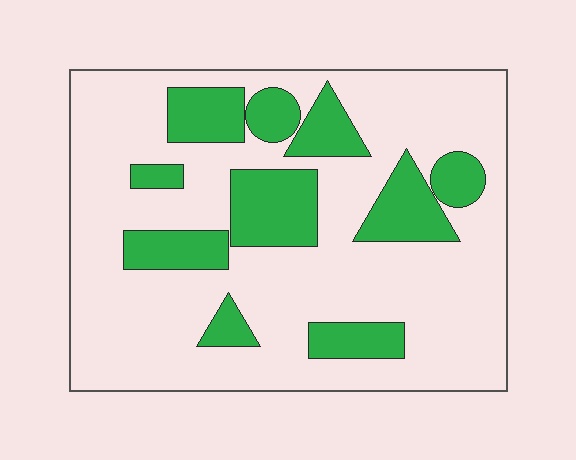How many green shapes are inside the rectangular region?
10.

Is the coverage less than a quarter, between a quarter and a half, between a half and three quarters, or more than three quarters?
Between a quarter and a half.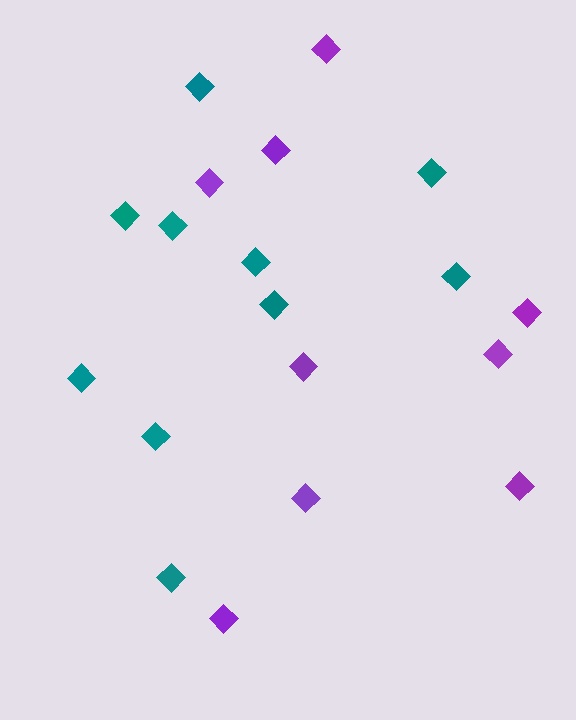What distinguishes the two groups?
There are 2 groups: one group of purple diamonds (9) and one group of teal diamonds (10).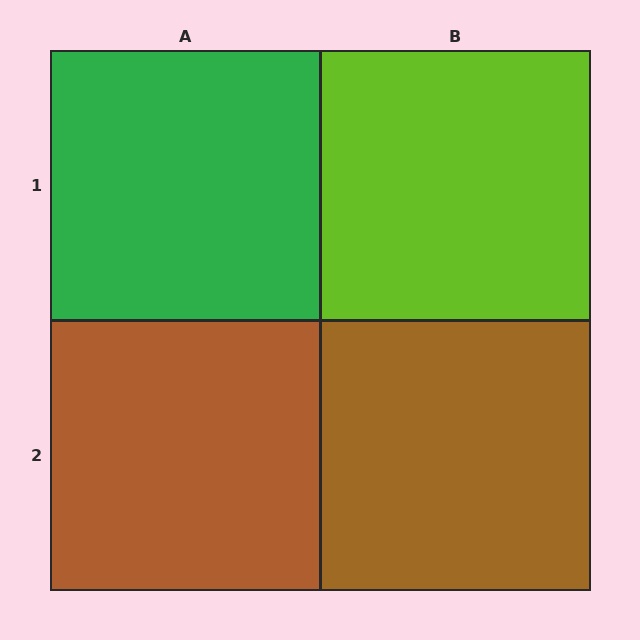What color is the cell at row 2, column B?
Brown.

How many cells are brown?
2 cells are brown.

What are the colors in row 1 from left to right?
Green, lime.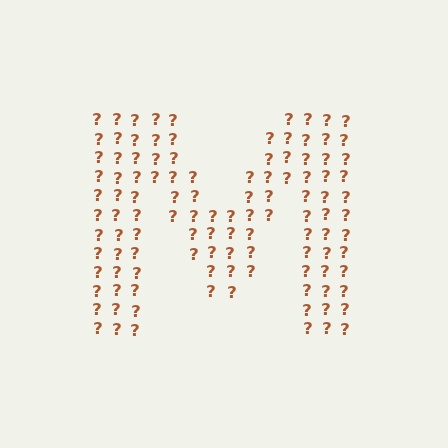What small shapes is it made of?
It is made of small question marks.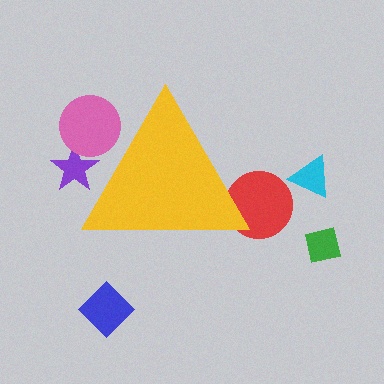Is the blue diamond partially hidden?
No, the blue diamond is fully visible.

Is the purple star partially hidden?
Yes, the purple star is partially hidden behind the yellow triangle.